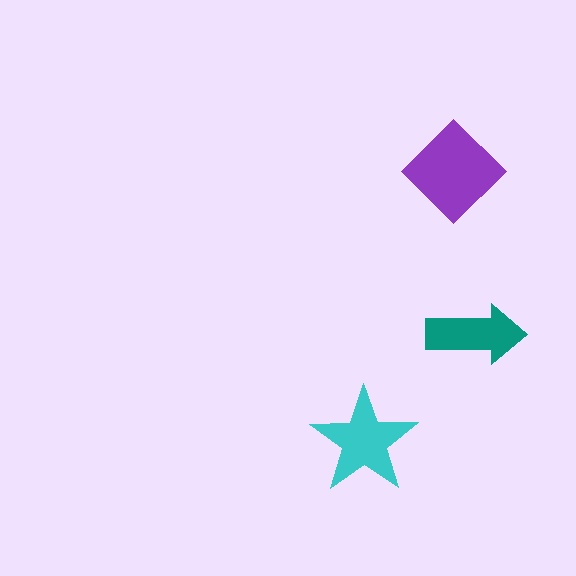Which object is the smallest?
The teal arrow.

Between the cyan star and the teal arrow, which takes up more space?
The cyan star.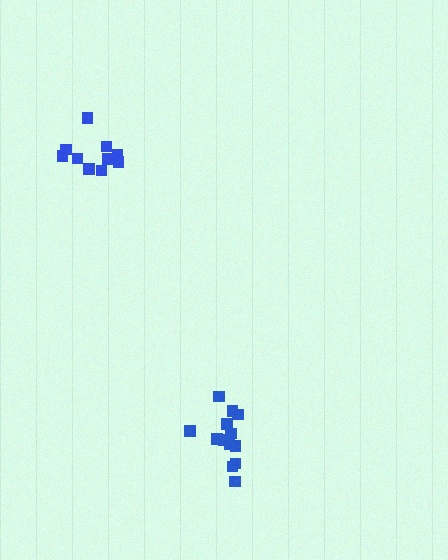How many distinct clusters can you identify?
There are 2 distinct clusters.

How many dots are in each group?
Group 1: 13 dots, Group 2: 10 dots (23 total).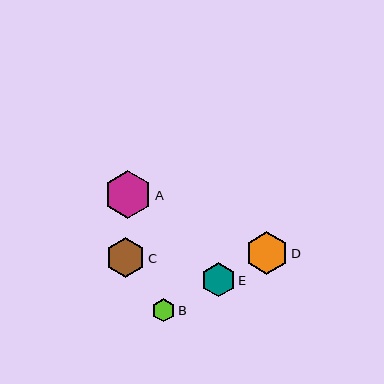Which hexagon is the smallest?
Hexagon B is the smallest with a size of approximately 23 pixels.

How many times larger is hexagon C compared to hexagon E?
Hexagon C is approximately 1.2 times the size of hexagon E.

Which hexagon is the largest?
Hexagon A is the largest with a size of approximately 48 pixels.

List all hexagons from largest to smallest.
From largest to smallest: A, D, C, E, B.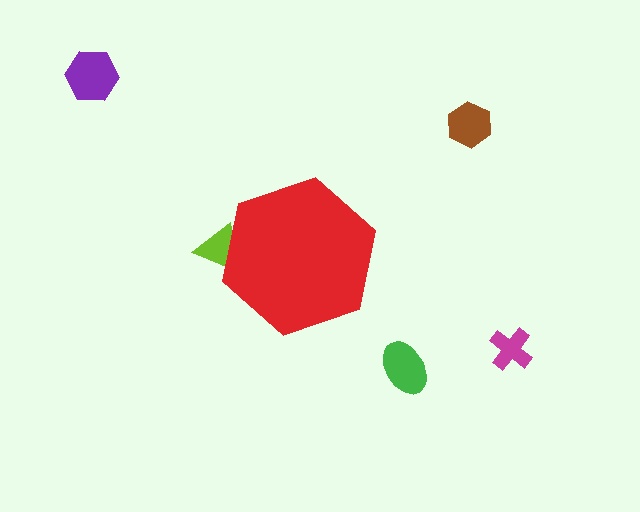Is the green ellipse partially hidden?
No, the green ellipse is fully visible.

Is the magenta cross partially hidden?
No, the magenta cross is fully visible.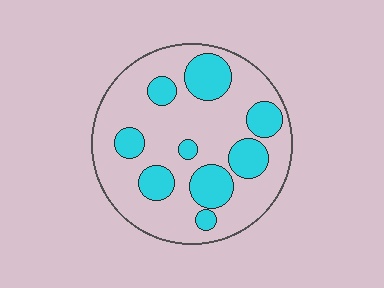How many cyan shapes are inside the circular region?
9.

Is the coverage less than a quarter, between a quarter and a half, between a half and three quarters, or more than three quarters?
Between a quarter and a half.